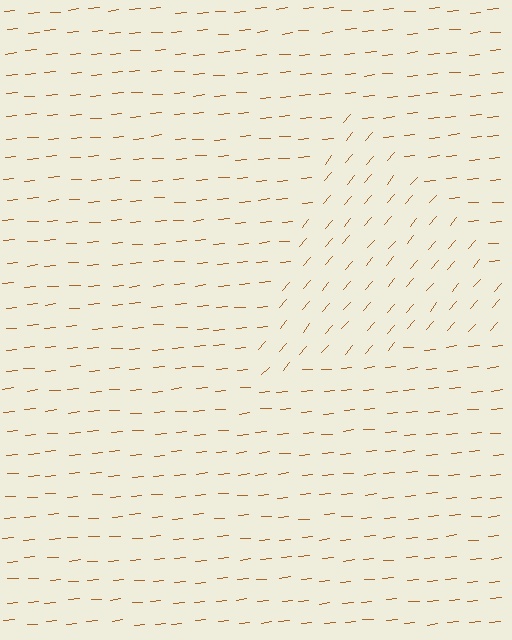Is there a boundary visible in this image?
Yes, there is a texture boundary formed by a change in line orientation.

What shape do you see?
I see a triangle.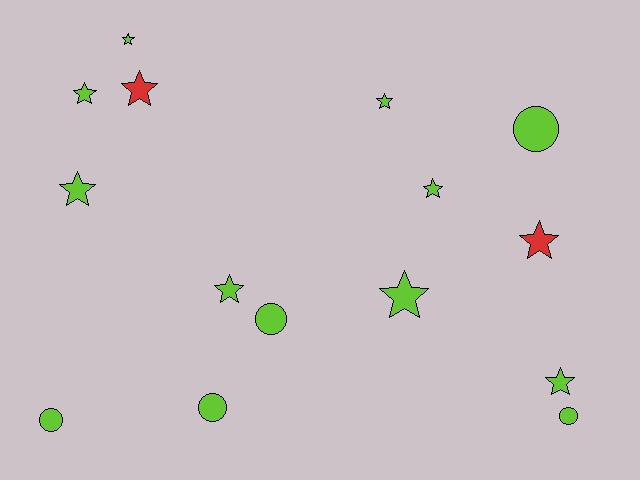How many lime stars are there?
There are 8 lime stars.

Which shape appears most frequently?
Star, with 10 objects.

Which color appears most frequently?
Lime, with 13 objects.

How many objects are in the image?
There are 15 objects.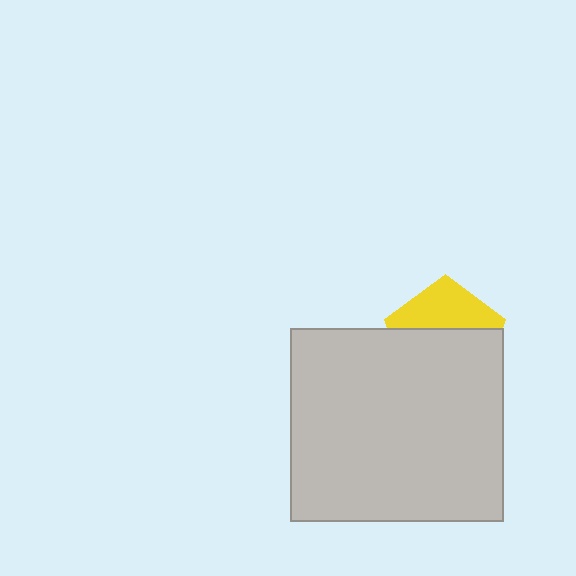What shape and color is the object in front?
The object in front is a light gray rectangle.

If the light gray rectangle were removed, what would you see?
You would see the complete yellow pentagon.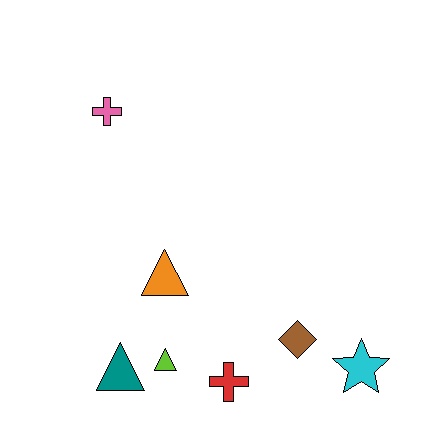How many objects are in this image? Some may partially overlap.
There are 7 objects.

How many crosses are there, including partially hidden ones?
There are 2 crosses.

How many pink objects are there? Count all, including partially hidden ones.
There is 1 pink object.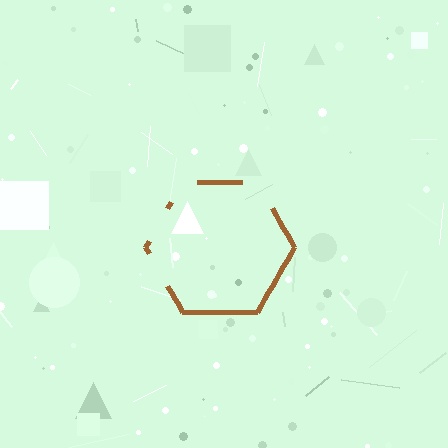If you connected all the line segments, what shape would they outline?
They would outline a hexagon.